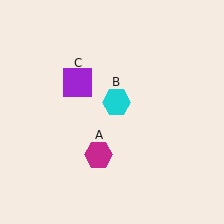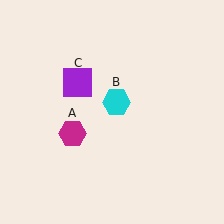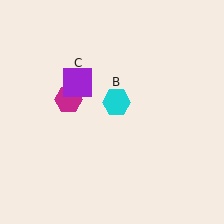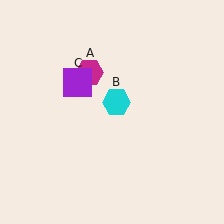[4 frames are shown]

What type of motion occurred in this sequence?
The magenta hexagon (object A) rotated clockwise around the center of the scene.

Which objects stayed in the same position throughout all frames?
Cyan hexagon (object B) and purple square (object C) remained stationary.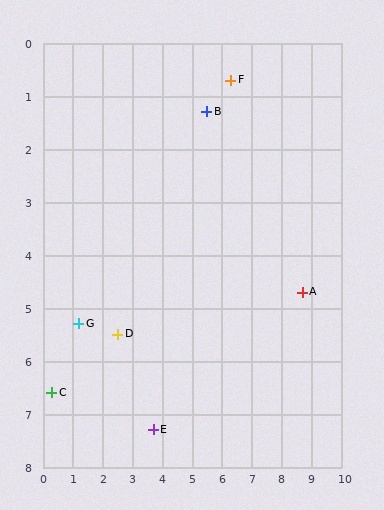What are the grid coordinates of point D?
Point D is at approximately (2.5, 5.5).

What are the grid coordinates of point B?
Point B is at approximately (5.5, 1.3).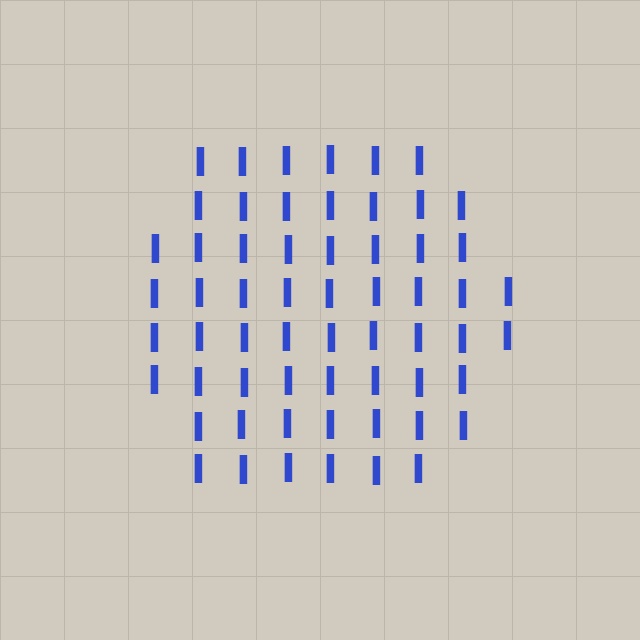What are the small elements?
The small elements are letter I's.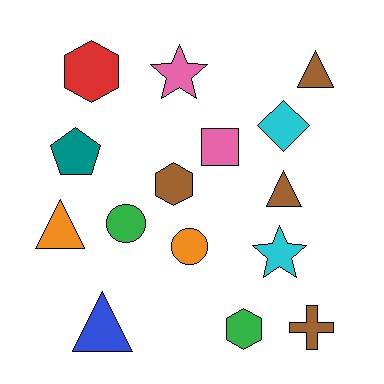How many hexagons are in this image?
There are 3 hexagons.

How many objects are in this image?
There are 15 objects.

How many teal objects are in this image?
There is 1 teal object.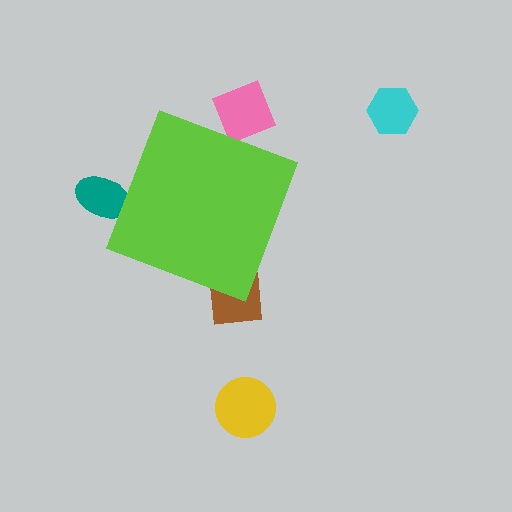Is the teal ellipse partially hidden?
Yes, the teal ellipse is partially hidden behind the lime diamond.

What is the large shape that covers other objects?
A lime diamond.